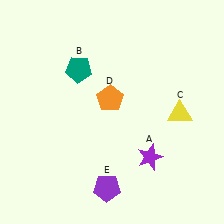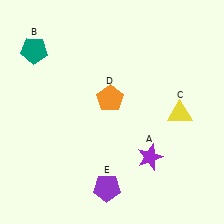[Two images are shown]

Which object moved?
The teal pentagon (B) moved left.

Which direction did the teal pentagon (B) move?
The teal pentagon (B) moved left.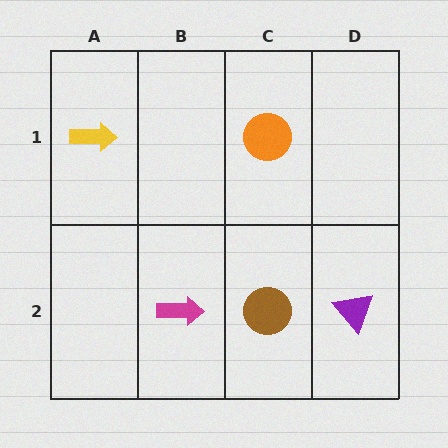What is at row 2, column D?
A purple triangle.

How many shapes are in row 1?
2 shapes.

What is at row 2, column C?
A brown circle.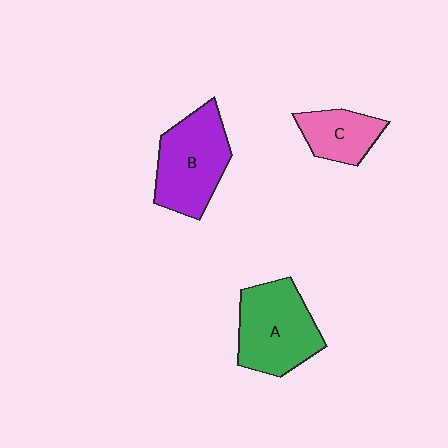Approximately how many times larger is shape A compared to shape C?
Approximately 1.7 times.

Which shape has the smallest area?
Shape C (pink).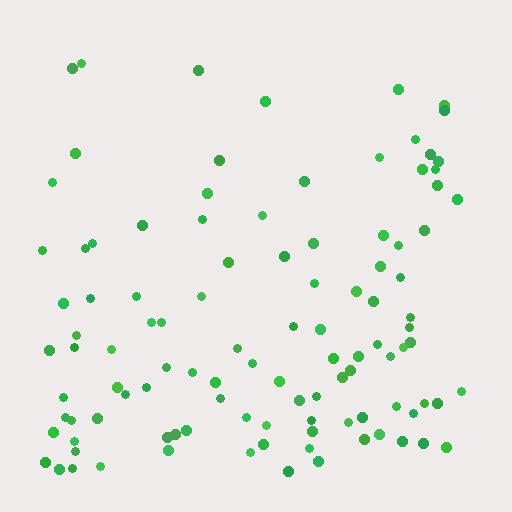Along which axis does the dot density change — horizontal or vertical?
Vertical.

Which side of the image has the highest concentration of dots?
The bottom.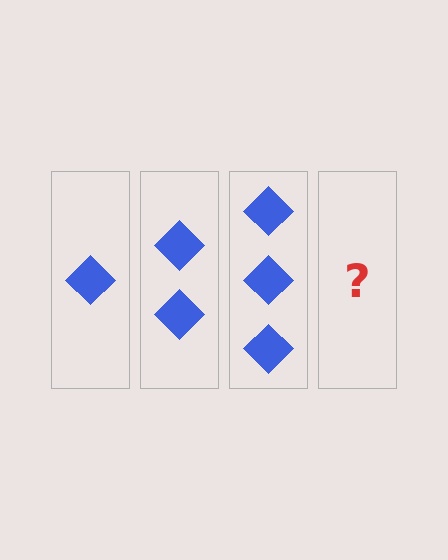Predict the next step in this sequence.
The next step is 4 diamonds.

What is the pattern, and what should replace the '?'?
The pattern is that each step adds one more diamond. The '?' should be 4 diamonds.